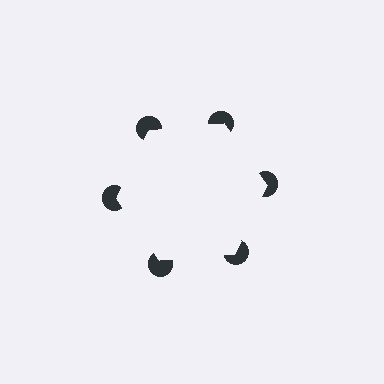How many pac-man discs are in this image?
There are 6 — one at each vertex of the illusory hexagon.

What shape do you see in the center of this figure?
An illusory hexagon — its edges are inferred from the aligned wedge cuts in the pac-man discs, not physically drawn.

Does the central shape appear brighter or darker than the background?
It typically appears slightly brighter than the background, even though no actual brightness change is drawn.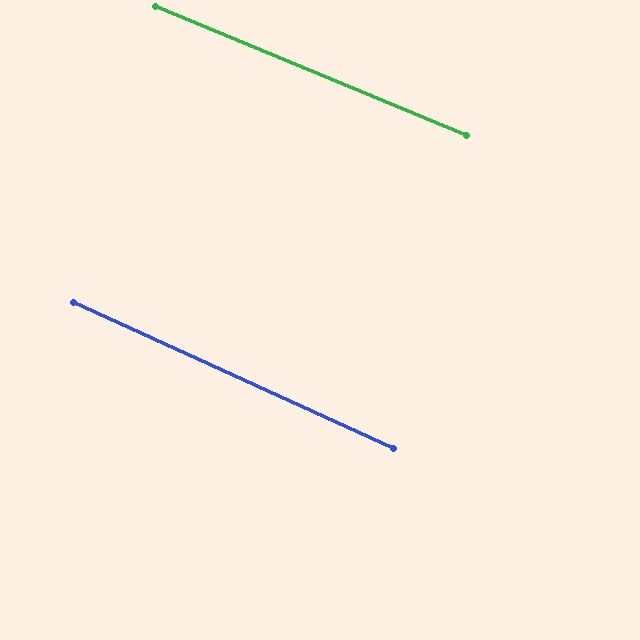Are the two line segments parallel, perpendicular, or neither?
Parallel — their directions differ by only 1.9°.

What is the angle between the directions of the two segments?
Approximately 2 degrees.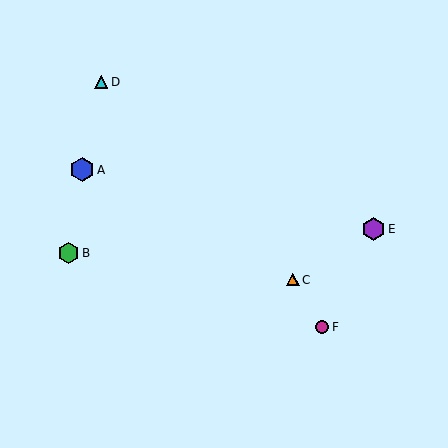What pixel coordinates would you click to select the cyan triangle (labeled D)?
Click at (101, 82) to select the cyan triangle D.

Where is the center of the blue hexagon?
The center of the blue hexagon is at (82, 170).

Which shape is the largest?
The blue hexagon (labeled A) is the largest.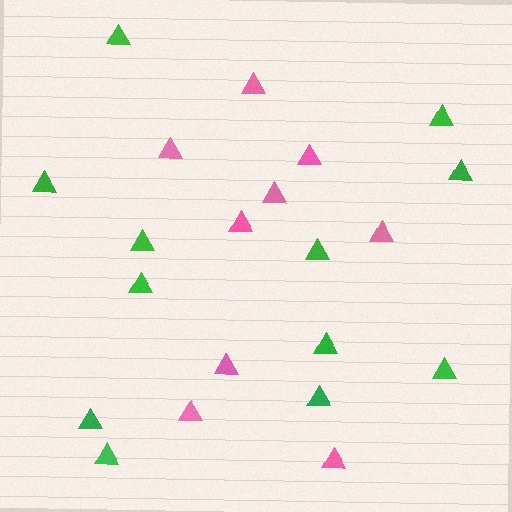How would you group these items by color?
There are 2 groups: one group of green triangles (12) and one group of pink triangles (9).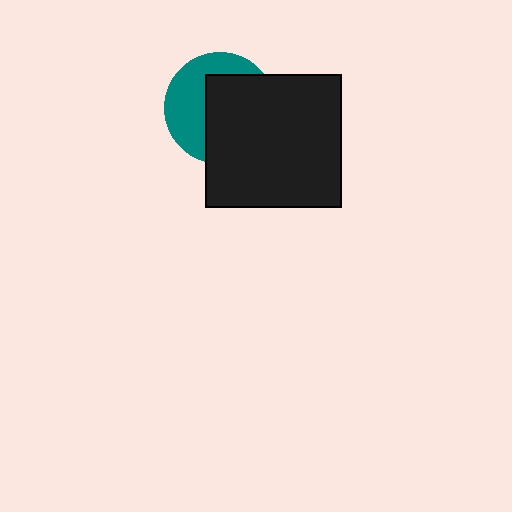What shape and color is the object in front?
The object in front is a black rectangle.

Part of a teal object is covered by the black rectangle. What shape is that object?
It is a circle.